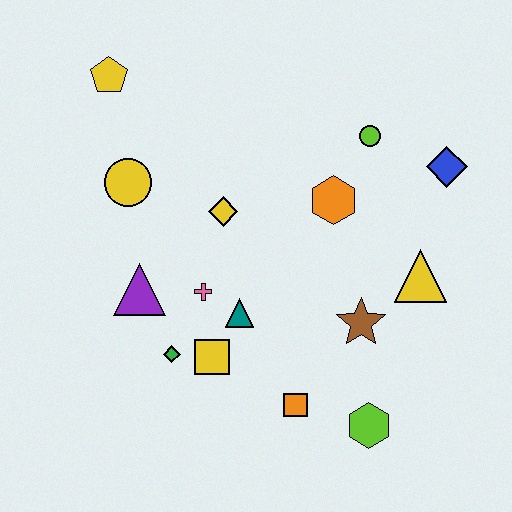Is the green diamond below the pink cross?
Yes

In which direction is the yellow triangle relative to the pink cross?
The yellow triangle is to the right of the pink cross.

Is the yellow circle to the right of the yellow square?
No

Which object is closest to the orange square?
The lime hexagon is closest to the orange square.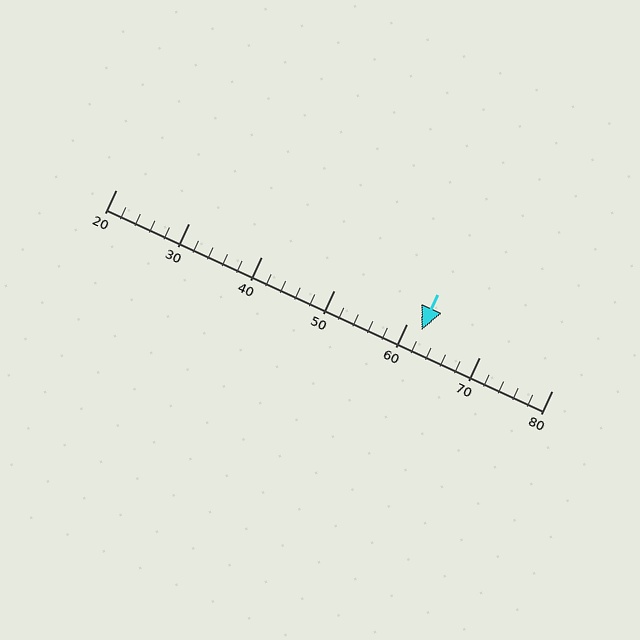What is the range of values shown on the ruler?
The ruler shows values from 20 to 80.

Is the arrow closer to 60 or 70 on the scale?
The arrow is closer to 60.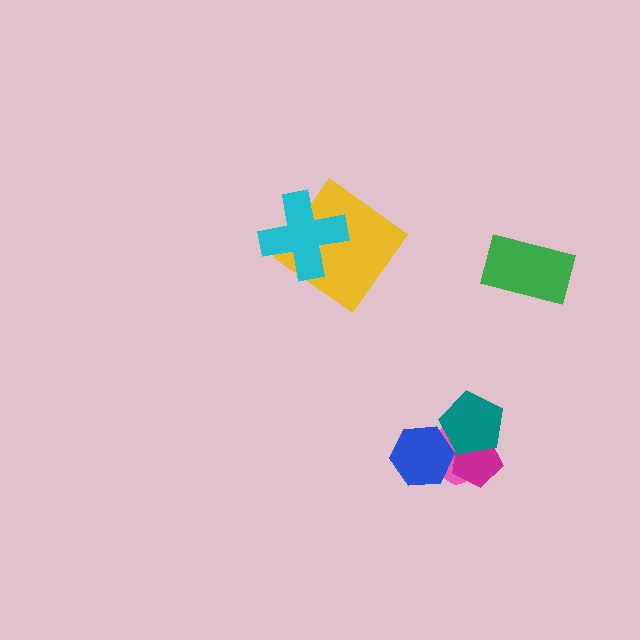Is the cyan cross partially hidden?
No, no other shape covers it.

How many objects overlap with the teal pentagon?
3 objects overlap with the teal pentagon.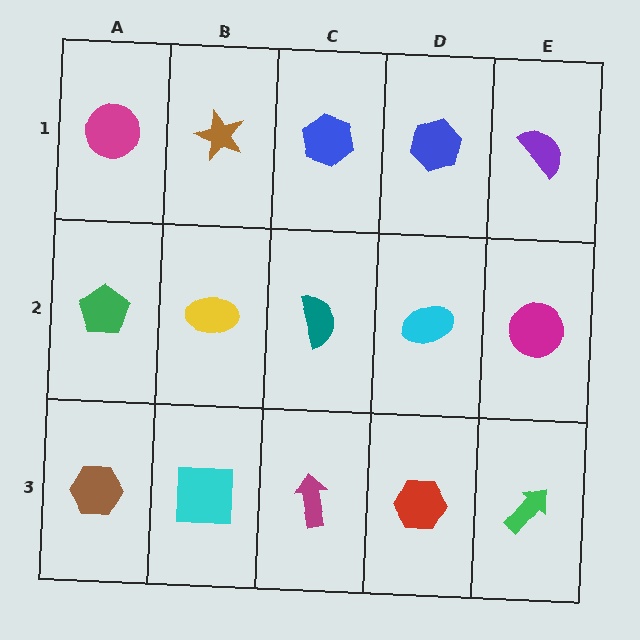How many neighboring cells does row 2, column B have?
4.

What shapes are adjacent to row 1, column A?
A green pentagon (row 2, column A), a brown star (row 1, column B).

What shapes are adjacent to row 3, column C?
A teal semicircle (row 2, column C), a cyan square (row 3, column B), a red hexagon (row 3, column D).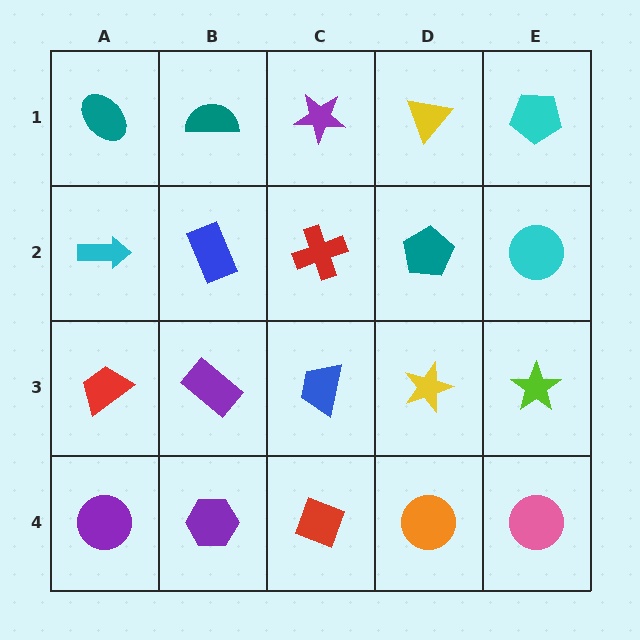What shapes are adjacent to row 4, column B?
A purple rectangle (row 3, column B), a purple circle (row 4, column A), a red diamond (row 4, column C).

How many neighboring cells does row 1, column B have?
3.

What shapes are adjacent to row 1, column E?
A cyan circle (row 2, column E), a yellow triangle (row 1, column D).